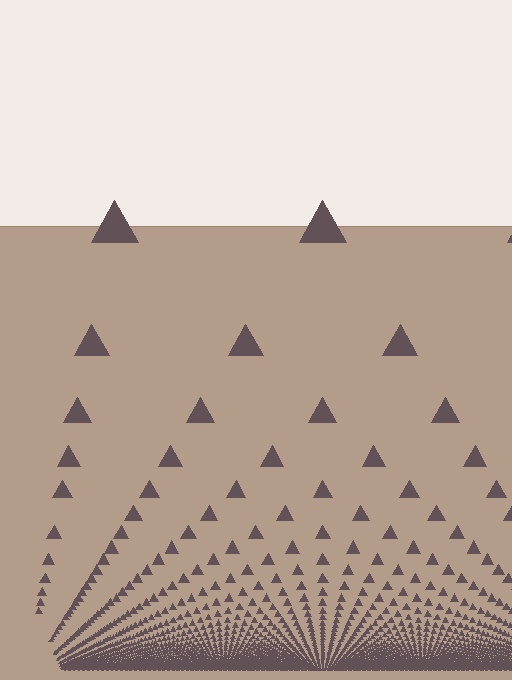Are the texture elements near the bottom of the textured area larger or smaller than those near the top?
Smaller. The gradient is inverted — elements near the bottom are smaller and denser.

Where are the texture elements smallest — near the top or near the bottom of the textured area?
Near the bottom.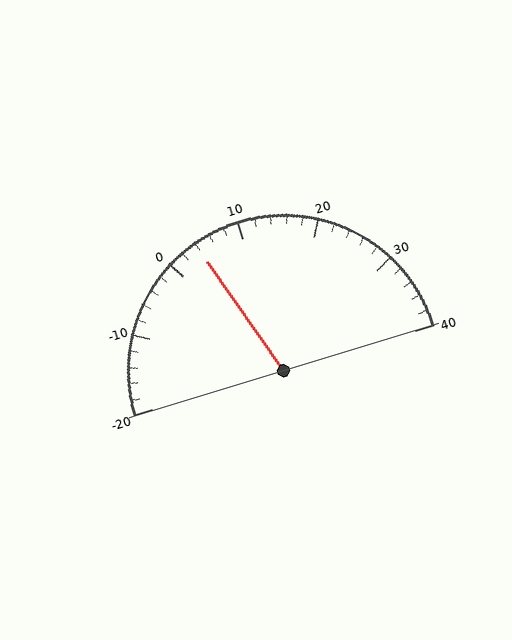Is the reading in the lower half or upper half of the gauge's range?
The reading is in the lower half of the range (-20 to 40).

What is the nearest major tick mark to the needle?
The nearest major tick mark is 0.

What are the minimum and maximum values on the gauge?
The gauge ranges from -20 to 40.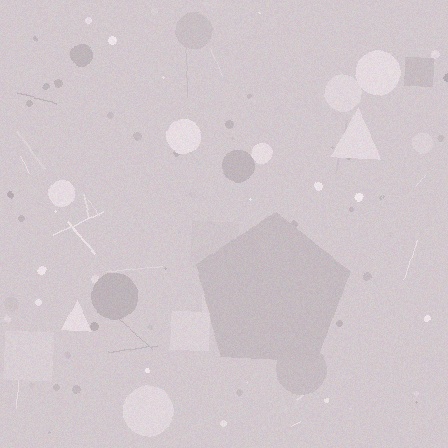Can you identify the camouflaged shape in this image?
The camouflaged shape is a pentagon.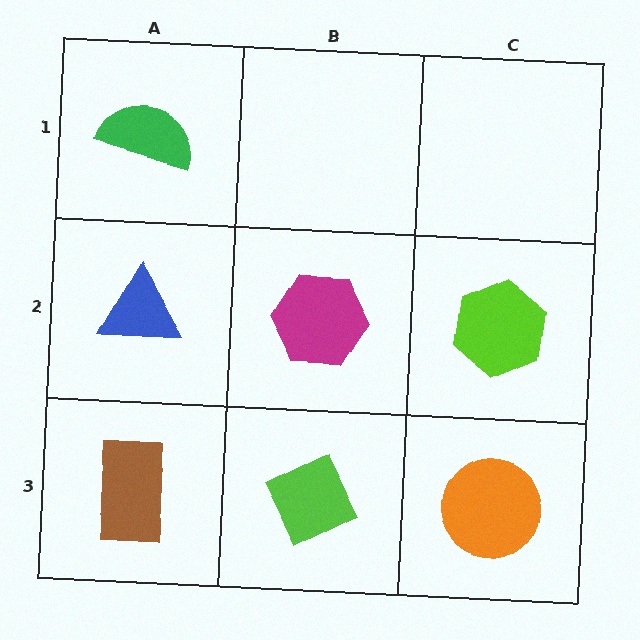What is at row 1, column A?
A green semicircle.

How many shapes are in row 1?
1 shape.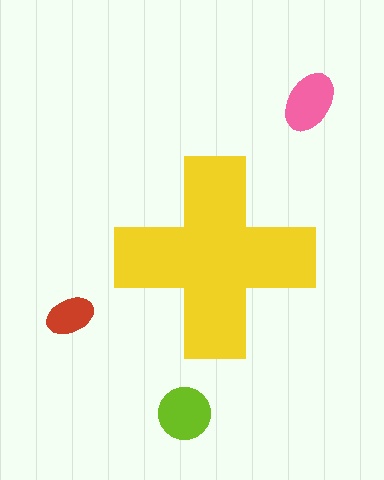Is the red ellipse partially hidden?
No, the red ellipse is fully visible.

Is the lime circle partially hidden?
No, the lime circle is fully visible.